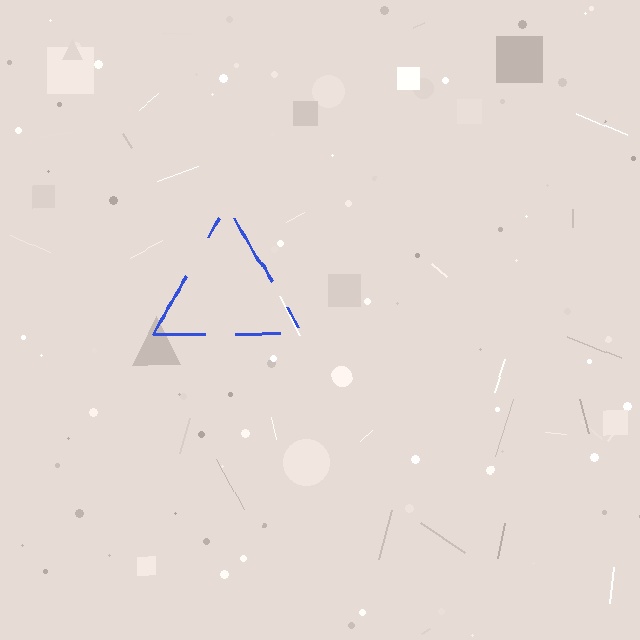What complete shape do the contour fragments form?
The contour fragments form a triangle.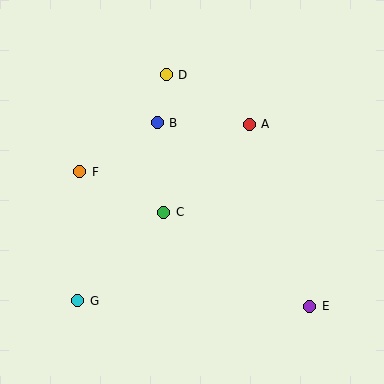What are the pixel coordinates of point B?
Point B is at (157, 123).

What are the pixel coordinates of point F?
Point F is at (80, 172).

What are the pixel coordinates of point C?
Point C is at (164, 212).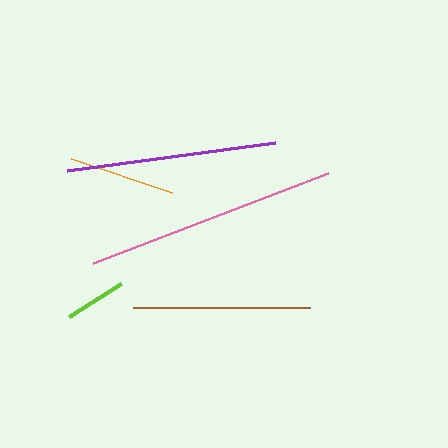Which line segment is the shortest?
The lime line is the shortest at approximately 62 pixels.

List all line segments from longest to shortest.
From longest to shortest: pink, purple, brown, orange, lime.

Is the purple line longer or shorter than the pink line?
The pink line is longer than the purple line.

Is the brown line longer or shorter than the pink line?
The pink line is longer than the brown line.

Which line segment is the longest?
The pink line is the longest at approximately 251 pixels.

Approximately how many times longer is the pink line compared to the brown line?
The pink line is approximately 1.4 times the length of the brown line.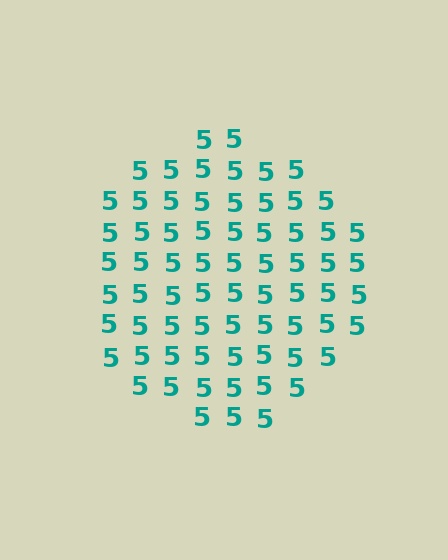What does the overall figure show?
The overall figure shows a circle.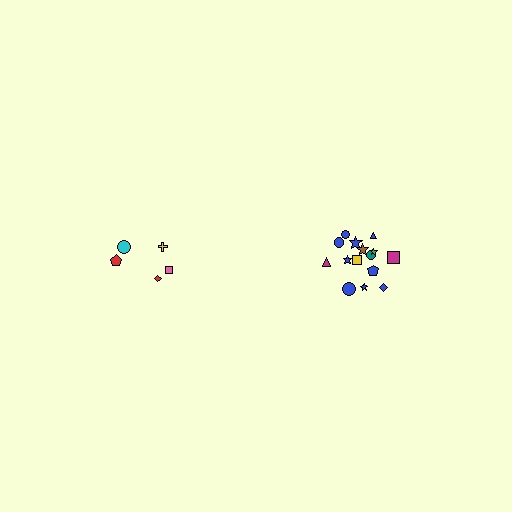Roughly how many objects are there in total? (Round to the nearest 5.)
Roughly 20 objects in total.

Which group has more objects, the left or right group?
The right group.